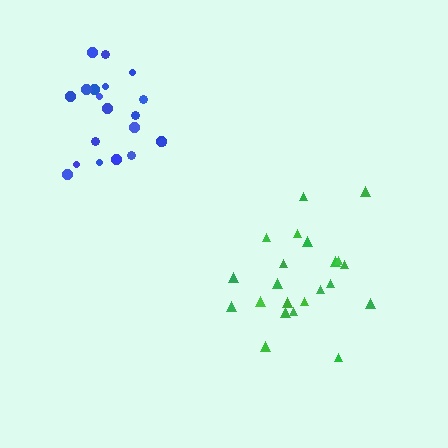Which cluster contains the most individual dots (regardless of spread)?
Green (22).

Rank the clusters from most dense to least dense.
green, blue.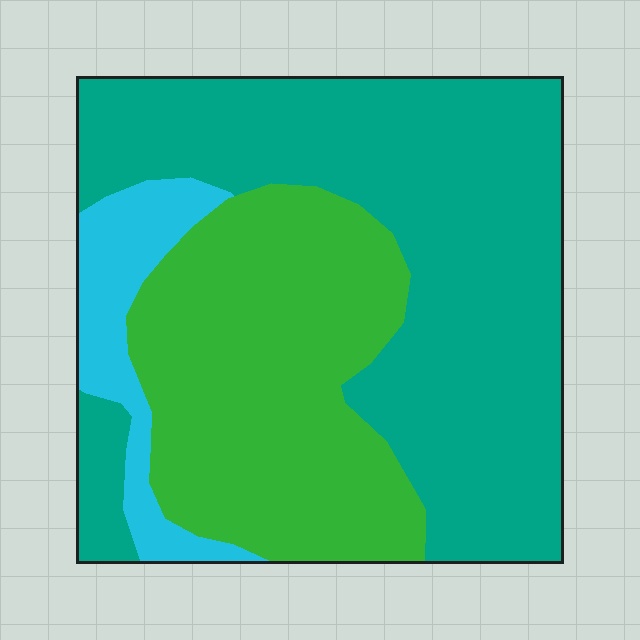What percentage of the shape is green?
Green covers 36% of the shape.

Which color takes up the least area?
Cyan, at roughly 10%.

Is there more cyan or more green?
Green.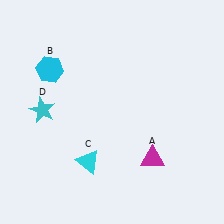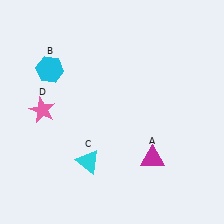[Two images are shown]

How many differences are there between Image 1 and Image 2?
There is 1 difference between the two images.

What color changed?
The star (D) changed from cyan in Image 1 to pink in Image 2.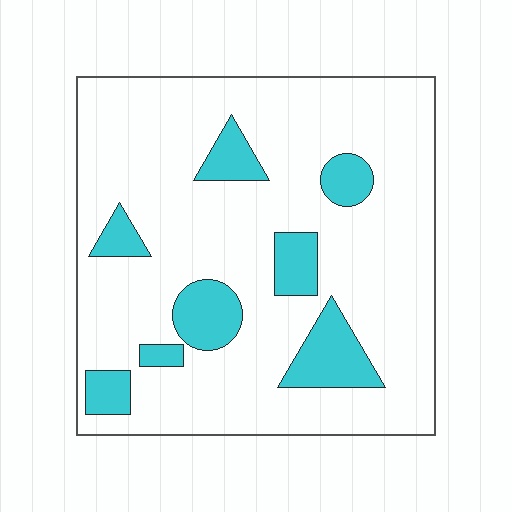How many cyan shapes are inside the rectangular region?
8.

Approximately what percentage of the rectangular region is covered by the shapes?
Approximately 15%.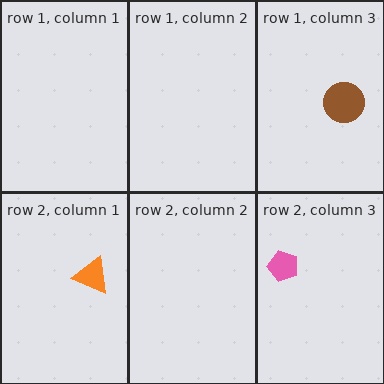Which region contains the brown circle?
The row 1, column 3 region.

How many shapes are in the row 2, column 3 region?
1.